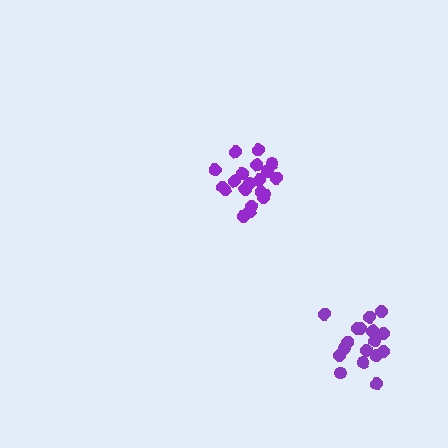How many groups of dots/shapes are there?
There are 2 groups.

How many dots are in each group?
Group 1: 20 dots, Group 2: 17 dots (37 total).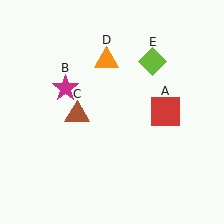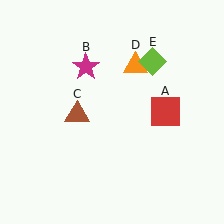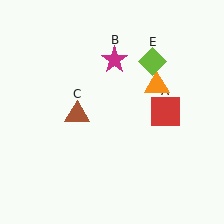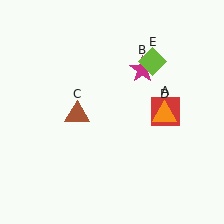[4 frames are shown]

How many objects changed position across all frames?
2 objects changed position: magenta star (object B), orange triangle (object D).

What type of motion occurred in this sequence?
The magenta star (object B), orange triangle (object D) rotated clockwise around the center of the scene.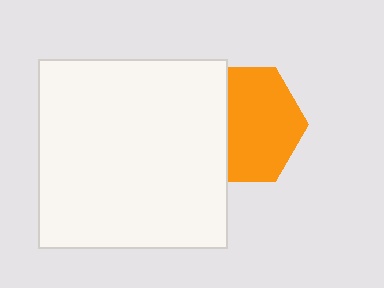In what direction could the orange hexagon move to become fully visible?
The orange hexagon could move right. That would shift it out from behind the white square entirely.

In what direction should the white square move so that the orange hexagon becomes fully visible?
The white square should move left. That is the shortest direction to clear the overlap and leave the orange hexagon fully visible.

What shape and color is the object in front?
The object in front is a white square.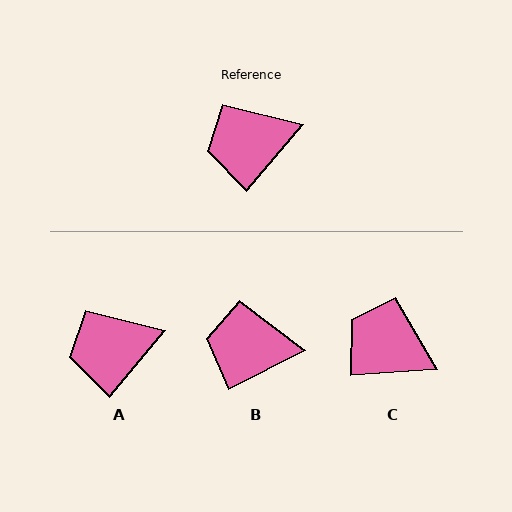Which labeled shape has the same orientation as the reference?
A.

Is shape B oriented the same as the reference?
No, it is off by about 22 degrees.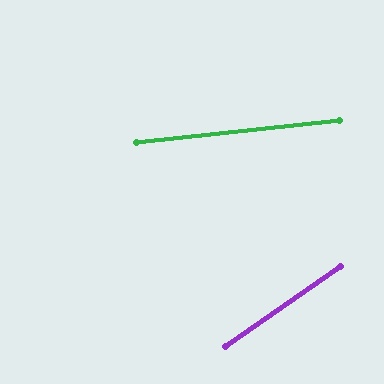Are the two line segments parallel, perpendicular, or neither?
Neither parallel nor perpendicular — they differ by about 28°.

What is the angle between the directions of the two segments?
Approximately 28 degrees.